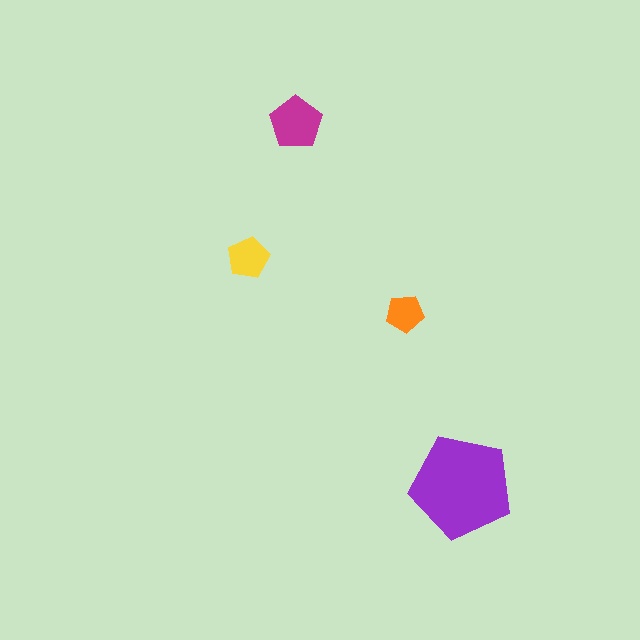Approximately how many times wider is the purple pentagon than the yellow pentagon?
About 2.5 times wider.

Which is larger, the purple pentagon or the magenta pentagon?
The purple one.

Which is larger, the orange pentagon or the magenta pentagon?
The magenta one.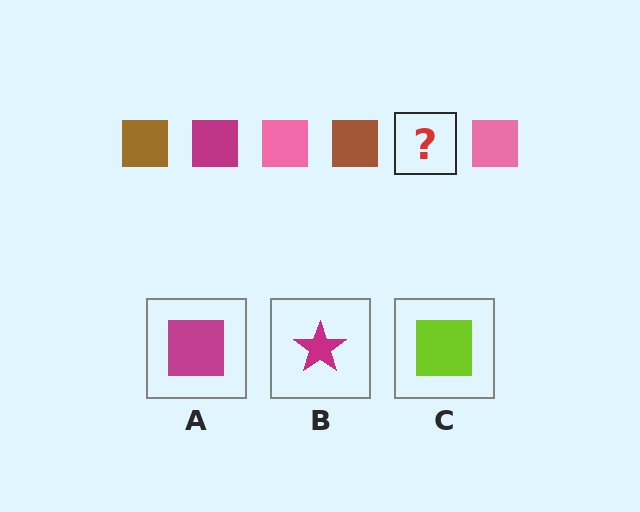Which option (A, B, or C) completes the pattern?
A.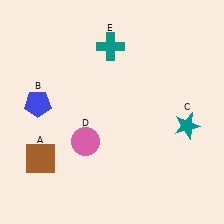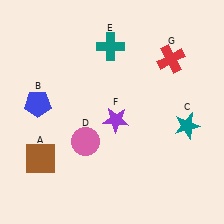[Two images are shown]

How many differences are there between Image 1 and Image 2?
There are 2 differences between the two images.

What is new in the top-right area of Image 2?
A red cross (G) was added in the top-right area of Image 2.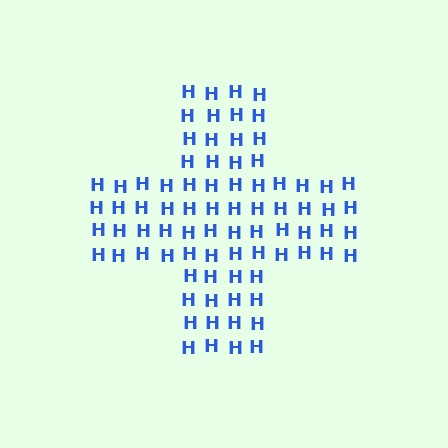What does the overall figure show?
The overall figure shows a cross.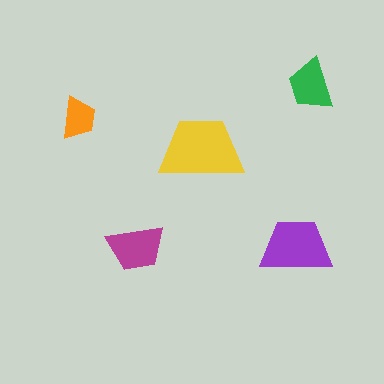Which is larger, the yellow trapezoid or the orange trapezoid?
The yellow one.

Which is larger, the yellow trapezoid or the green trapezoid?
The yellow one.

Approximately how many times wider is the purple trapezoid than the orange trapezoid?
About 1.5 times wider.